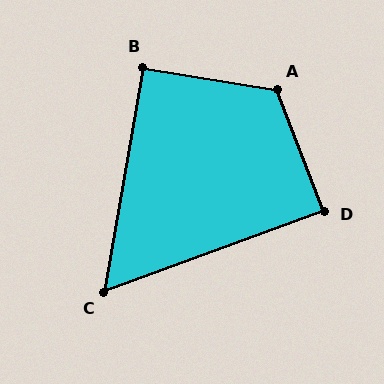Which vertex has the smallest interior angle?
C, at approximately 60 degrees.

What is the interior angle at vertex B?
Approximately 91 degrees (approximately right).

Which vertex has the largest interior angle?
A, at approximately 120 degrees.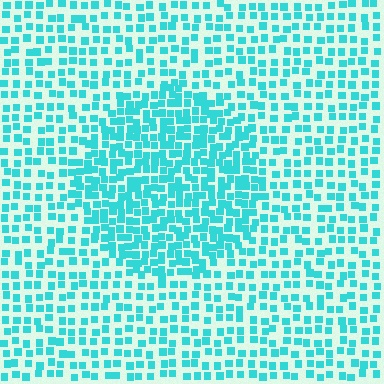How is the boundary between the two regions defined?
The boundary is defined by a change in element density (approximately 1.8x ratio). All elements are the same color, size, and shape.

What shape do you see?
I see a circle.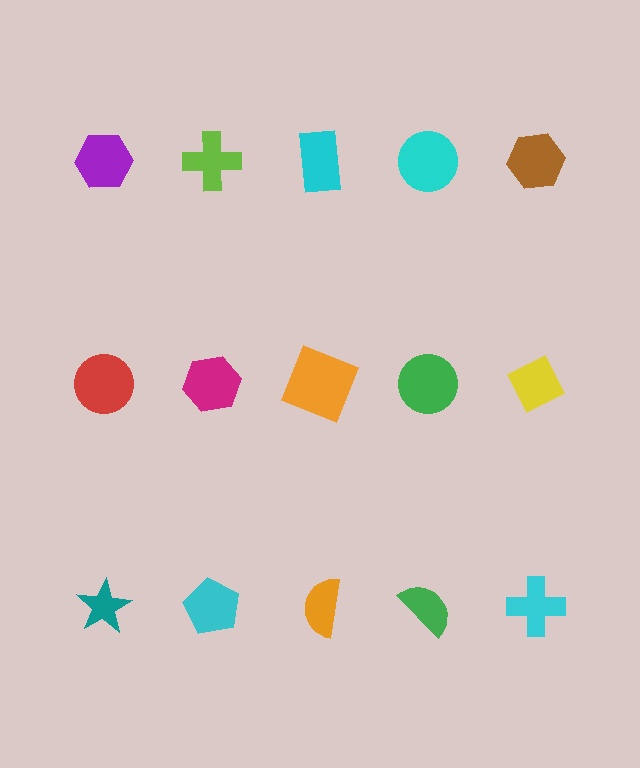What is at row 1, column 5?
A brown hexagon.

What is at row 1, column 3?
A cyan rectangle.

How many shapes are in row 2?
5 shapes.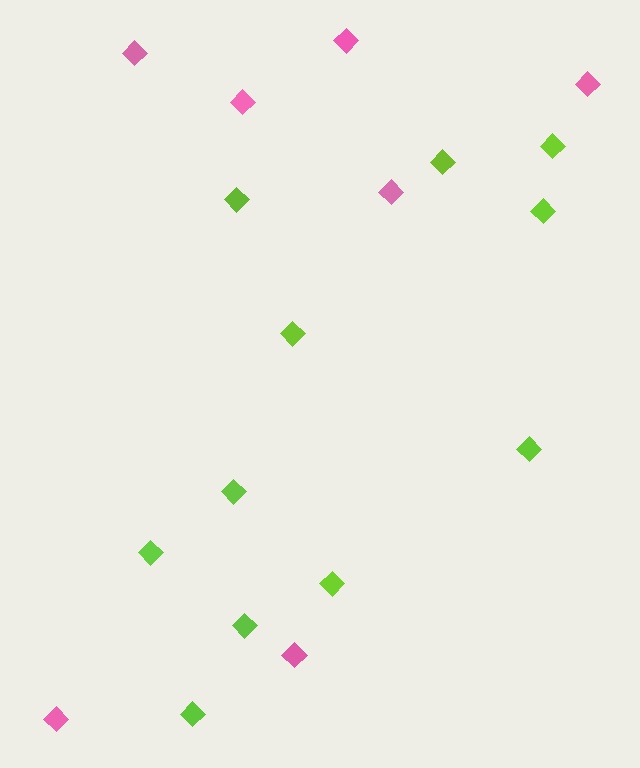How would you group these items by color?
There are 2 groups: one group of pink diamonds (7) and one group of lime diamonds (11).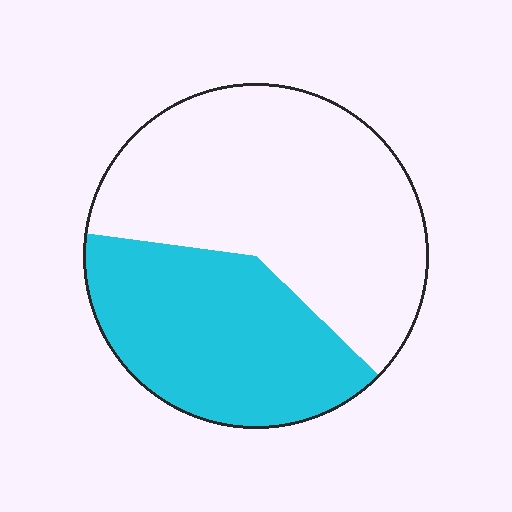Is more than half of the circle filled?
No.